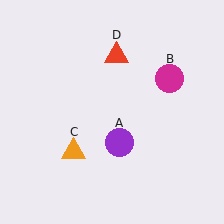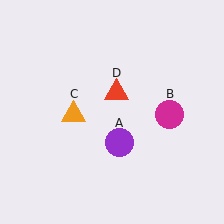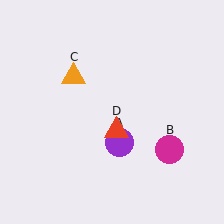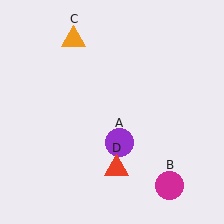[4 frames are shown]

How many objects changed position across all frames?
3 objects changed position: magenta circle (object B), orange triangle (object C), red triangle (object D).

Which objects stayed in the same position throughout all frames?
Purple circle (object A) remained stationary.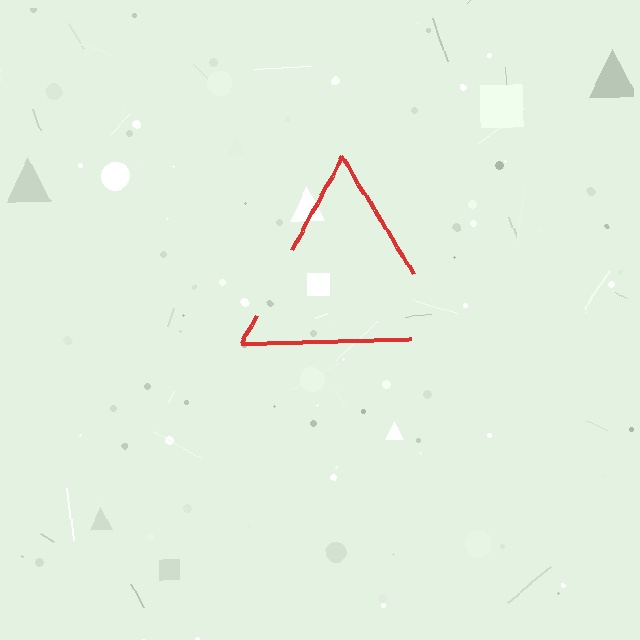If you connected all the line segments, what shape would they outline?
They would outline a triangle.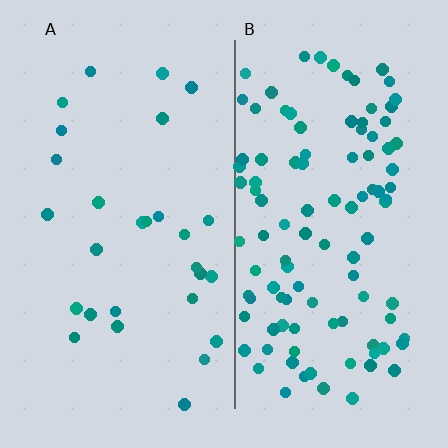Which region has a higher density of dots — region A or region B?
B (the right).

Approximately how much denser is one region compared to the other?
Approximately 3.8× — region B over region A.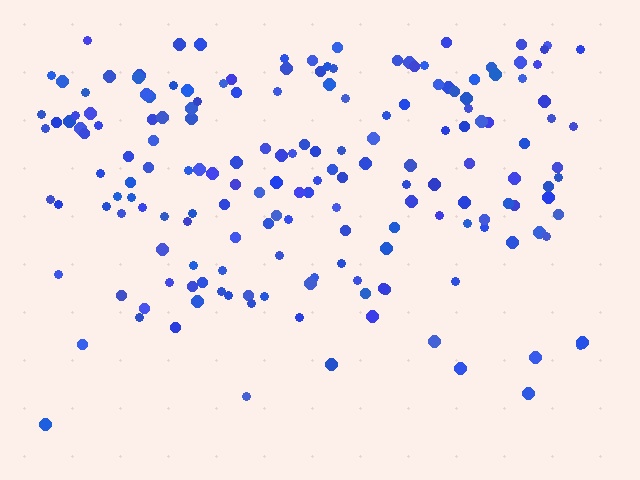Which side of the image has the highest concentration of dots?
The top.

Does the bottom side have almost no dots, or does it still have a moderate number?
Still a moderate number, just noticeably fewer than the top.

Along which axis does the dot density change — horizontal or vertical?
Vertical.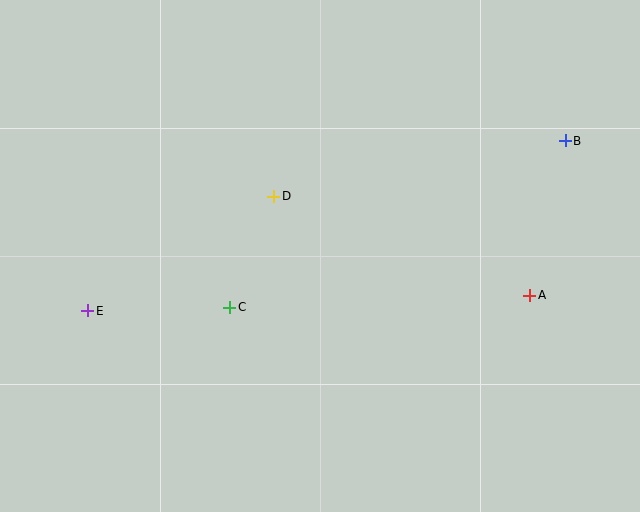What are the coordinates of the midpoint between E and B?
The midpoint between E and B is at (327, 226).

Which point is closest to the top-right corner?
Point B is closest to the top-right corner.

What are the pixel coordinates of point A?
Point A is at (530, 295).